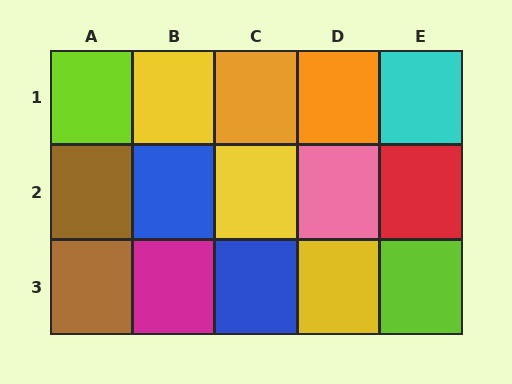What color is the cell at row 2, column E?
Red.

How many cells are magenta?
1 cell is magenta.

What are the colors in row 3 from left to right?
Brown, magenta, blue, yellow, lime.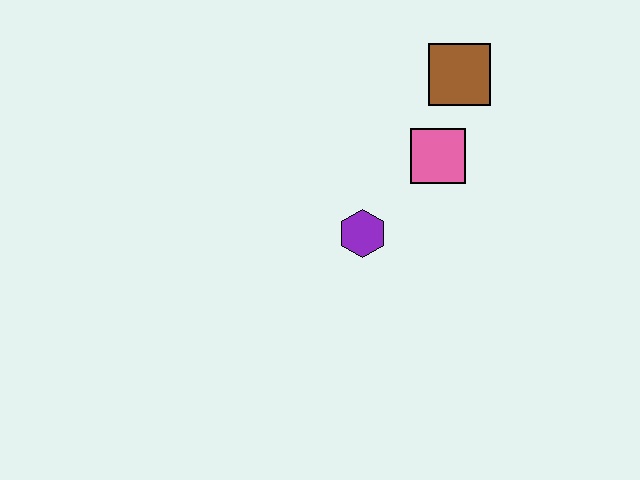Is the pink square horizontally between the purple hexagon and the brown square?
Yes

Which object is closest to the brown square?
The pink square is closest to the brown square.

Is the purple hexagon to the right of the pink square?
No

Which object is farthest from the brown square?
The purple hexagon is farthest from the brown square.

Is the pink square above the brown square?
No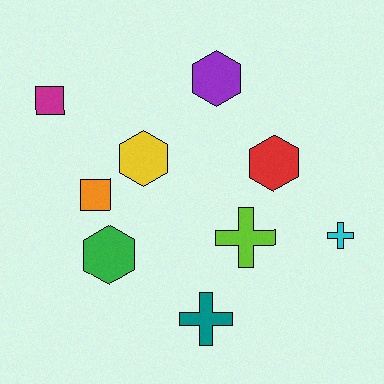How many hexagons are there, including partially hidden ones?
There are 4 hexagons.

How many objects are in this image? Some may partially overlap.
There are 9 objects.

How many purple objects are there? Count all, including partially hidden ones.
There is 1 purple object.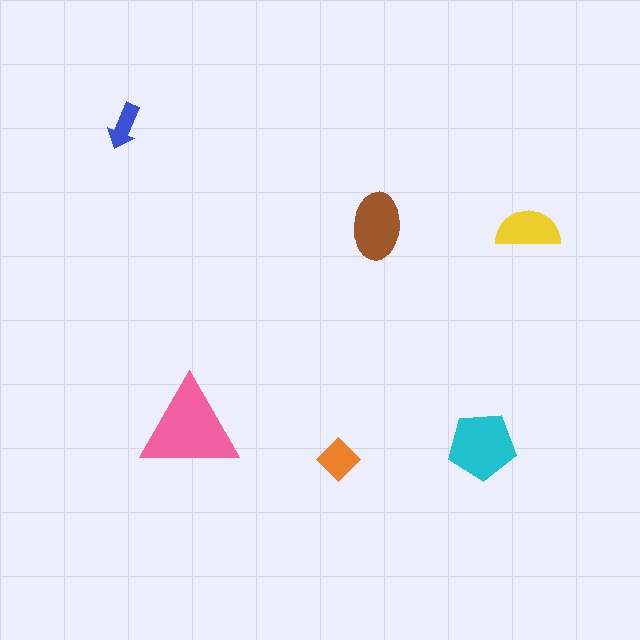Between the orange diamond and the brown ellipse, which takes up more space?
The brown ellipse.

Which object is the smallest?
The blue arrow.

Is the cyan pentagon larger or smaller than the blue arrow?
Larger.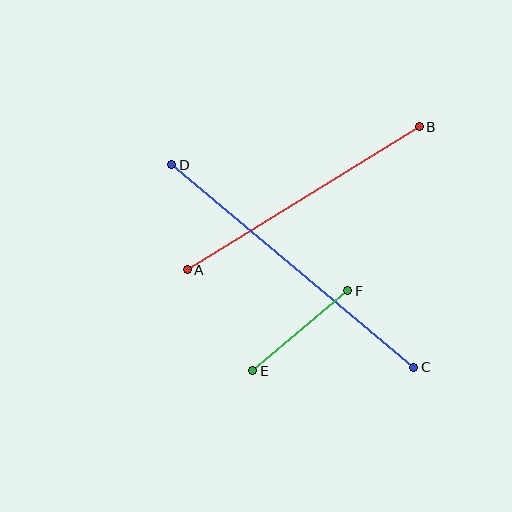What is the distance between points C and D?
The distance is approximately 315 pixels.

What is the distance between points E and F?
The distance is approximately 124 pixels.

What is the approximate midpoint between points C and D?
The midpoint is at approximately (293, 266) pixels.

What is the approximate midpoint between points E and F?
The midpoint is at approximately (300, 331) pixels.